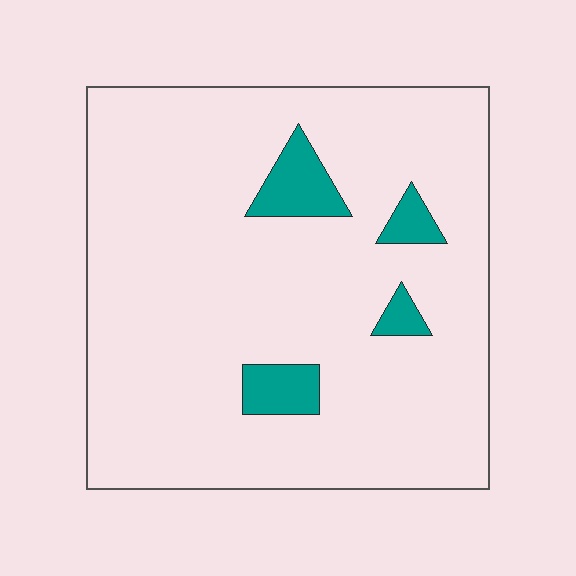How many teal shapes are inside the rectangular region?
4.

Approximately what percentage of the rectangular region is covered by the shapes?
Approximately 10%.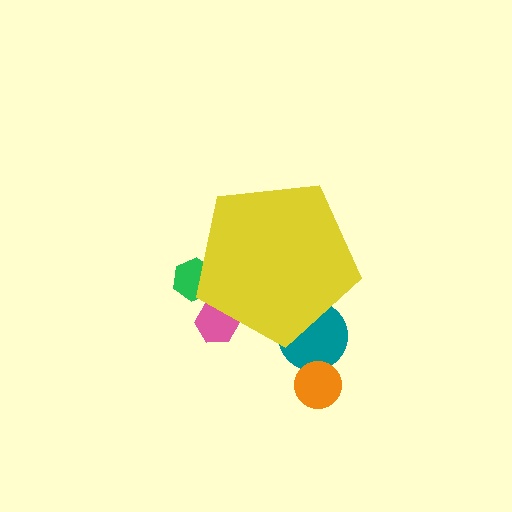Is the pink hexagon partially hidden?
Yes, the pink hexagon is partially hidden behind the yellow pentagon.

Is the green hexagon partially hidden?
Yes, the green hexagon is partially hidden behind the yellow pentagon.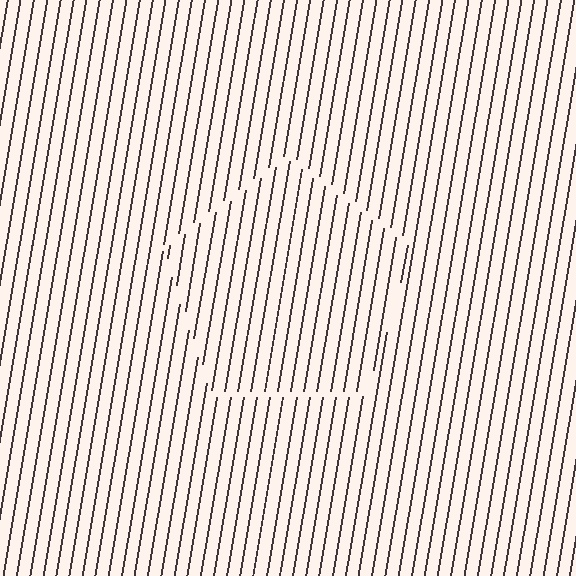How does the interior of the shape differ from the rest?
The interior of the shape contains the same grating, shifted by half a period — the contour is defined by the phase discontinuity where line-ends from the inner and outer gratings abut.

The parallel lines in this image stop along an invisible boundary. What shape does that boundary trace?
An illusory pentagon. The interior of the shape contains the same grating, shifted by half a period — the contour is defined by the phase discontinuity where line-ends from the inner and outer gratings abut.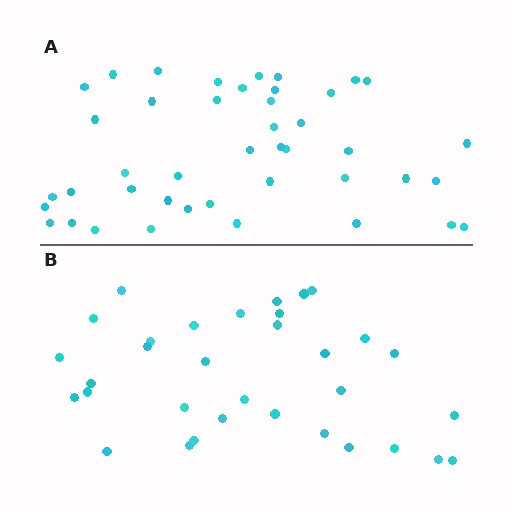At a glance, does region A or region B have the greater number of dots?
Region A (the top region) has more dots.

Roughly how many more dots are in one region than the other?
Region A has roughly 10 or so more dots than region B.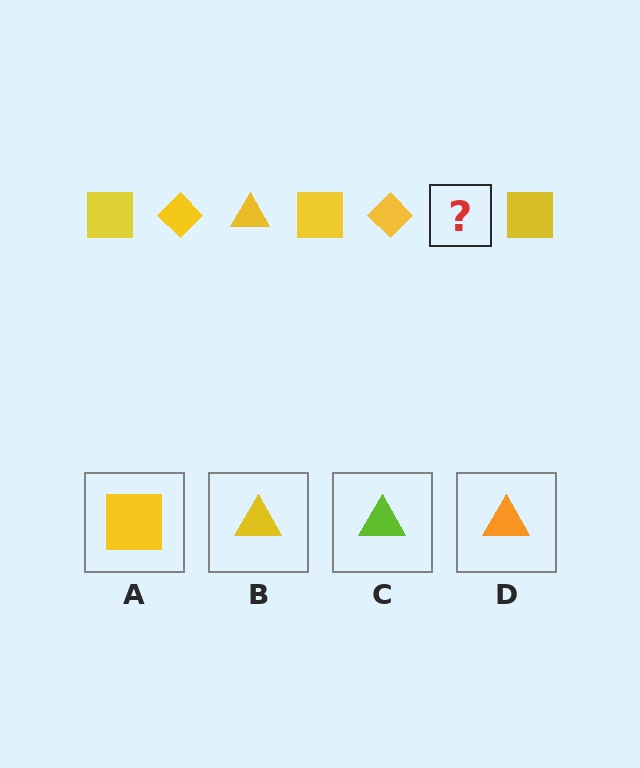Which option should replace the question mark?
Option B.